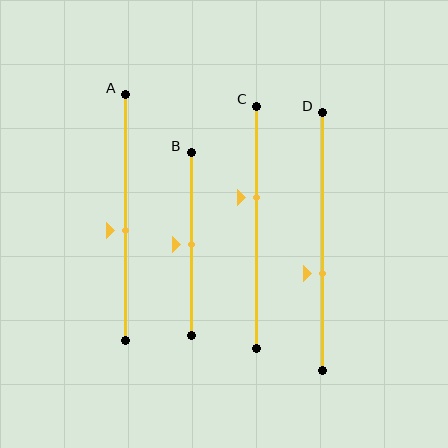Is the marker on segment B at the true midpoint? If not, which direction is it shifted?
Yes, the marker on segment B is at the true midpoint.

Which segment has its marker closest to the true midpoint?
Segment B has its marker closest to the true midpoint.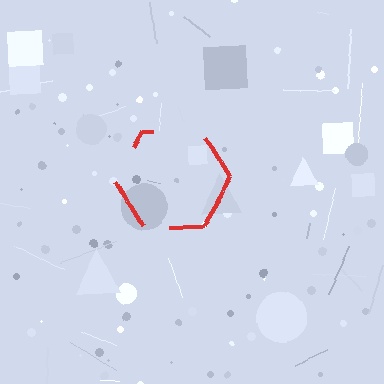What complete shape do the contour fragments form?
The contour fragments form a hexagon.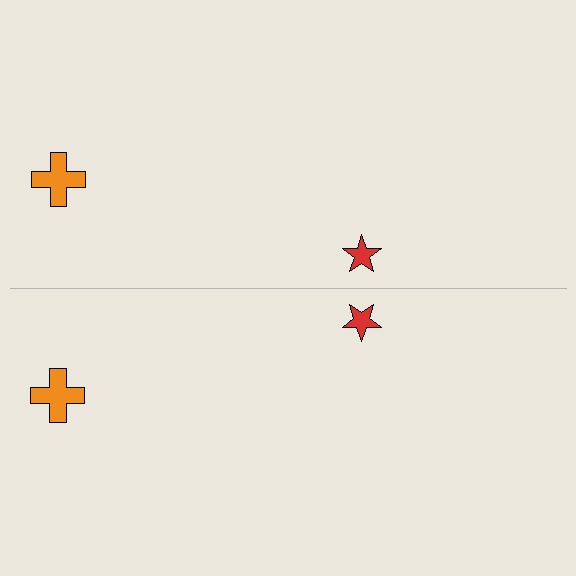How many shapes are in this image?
There are 4 shapes in this image.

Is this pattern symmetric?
Yes, this pattern has bilateral (reflection) symmetry.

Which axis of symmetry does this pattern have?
The pattern has a horizontal axis of symmetry running through the center of the image.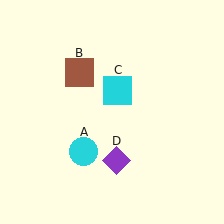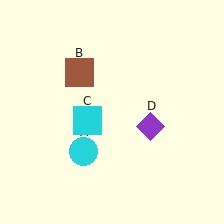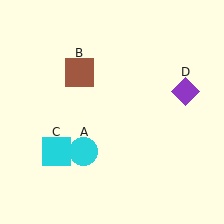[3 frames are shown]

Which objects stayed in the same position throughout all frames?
Cyan circle (object A) and brown square (object B) remained stationary.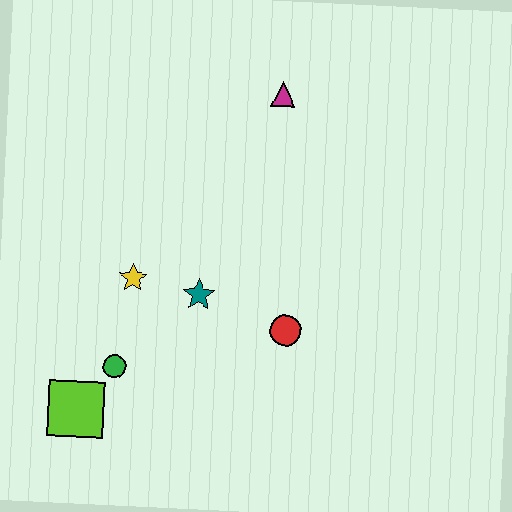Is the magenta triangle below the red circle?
No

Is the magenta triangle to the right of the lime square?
Yes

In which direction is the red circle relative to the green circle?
The red circle is to the right of the green circle.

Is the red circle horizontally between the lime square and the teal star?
No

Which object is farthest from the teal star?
The magenta triangle is farthest from the teal star.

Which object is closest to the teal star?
The yellow star is closest to the teal star.